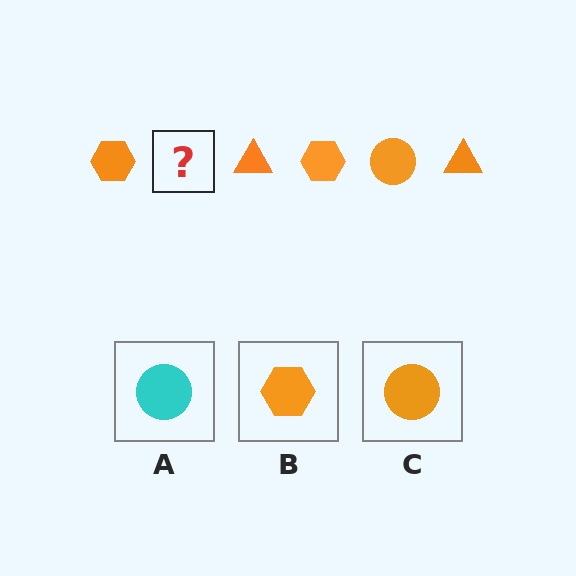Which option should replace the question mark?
Option C.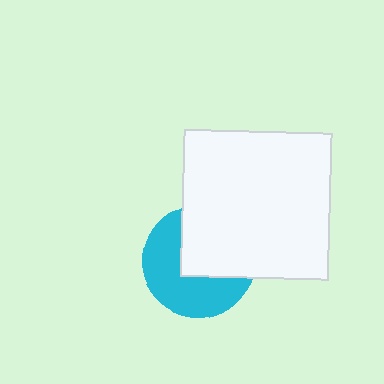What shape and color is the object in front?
The object in front is a white square.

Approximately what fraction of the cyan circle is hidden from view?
Roughly 47% of the cyan circle is hidden behind the white square.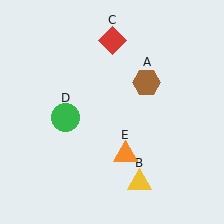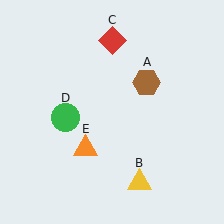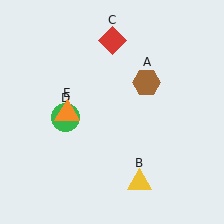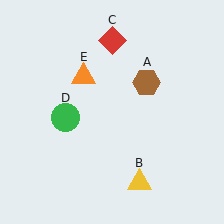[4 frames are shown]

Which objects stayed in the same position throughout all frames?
Brown hexagon (object A) and yellow triangle (object B) and red diamond (object C) and green circle (object D) remained stationary.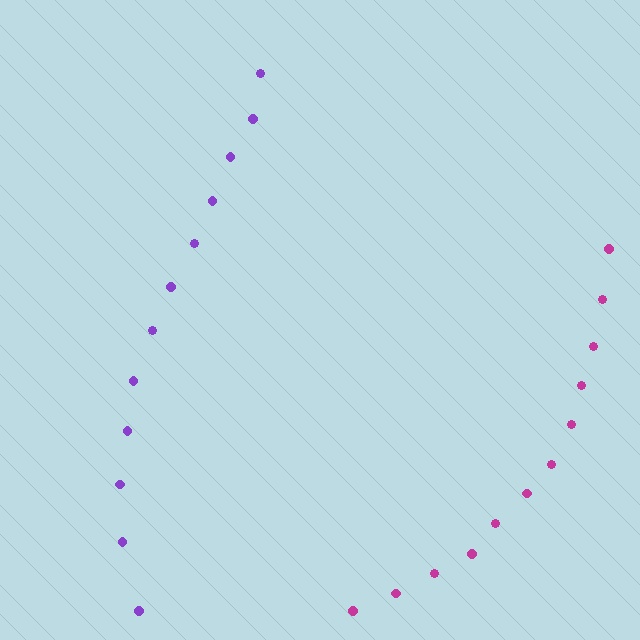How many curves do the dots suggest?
There are 2 distinct paths.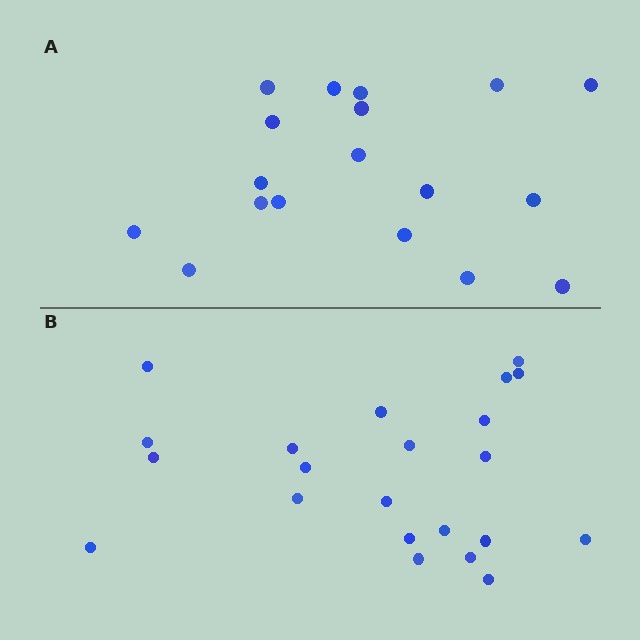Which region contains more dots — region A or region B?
Region B (the bottom region) has more dots.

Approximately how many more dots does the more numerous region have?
Region B has about 4 more dots than region A.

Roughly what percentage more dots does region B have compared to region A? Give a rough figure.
About 20% more.